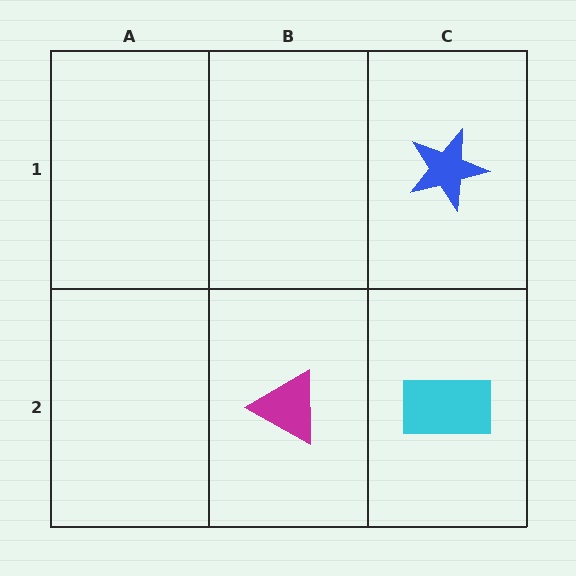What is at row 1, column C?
A blue star.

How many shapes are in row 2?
2 shapes.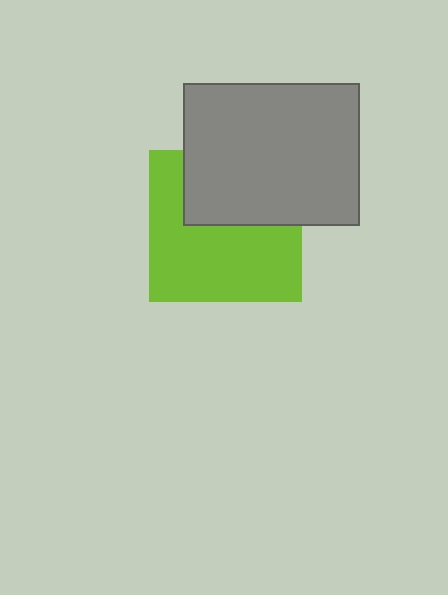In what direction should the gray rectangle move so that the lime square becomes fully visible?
The gray rectangle should move up. That is the shortest direction to clear the overlap and leave the lime square fully visible.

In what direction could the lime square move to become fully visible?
The lime square could move down. That would shift it out from behind the gray rectangle entirely.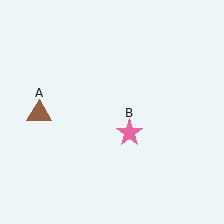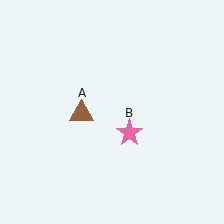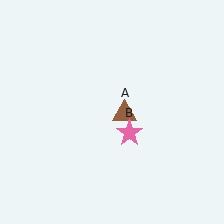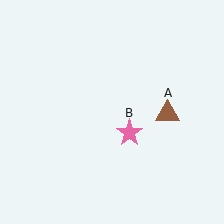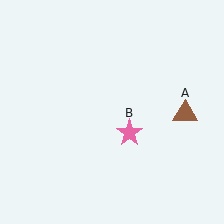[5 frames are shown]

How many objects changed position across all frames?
1 object changed position: brown triangle (object A).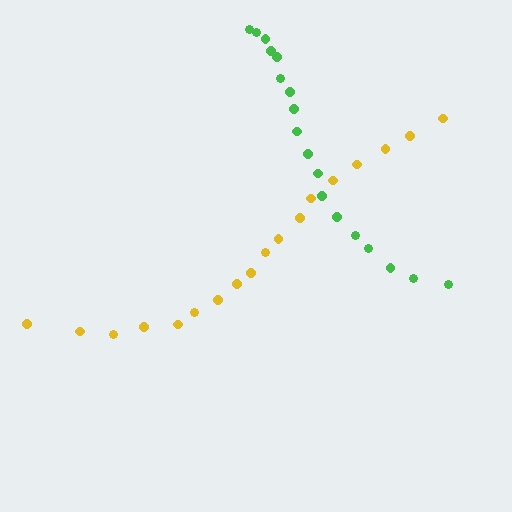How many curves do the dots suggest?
There are 2 distinct paths.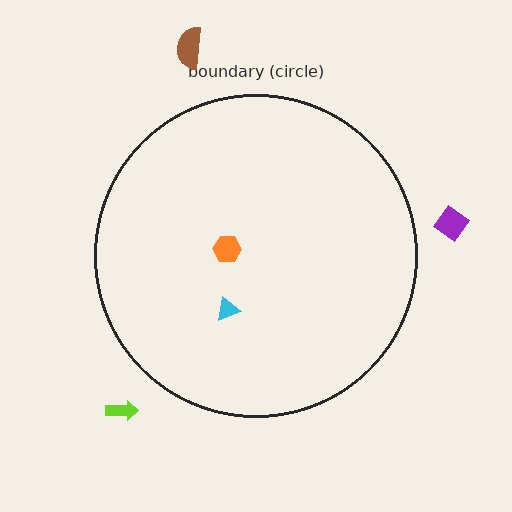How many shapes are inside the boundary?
2 inside, 3 outside.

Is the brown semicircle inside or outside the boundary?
Outside.